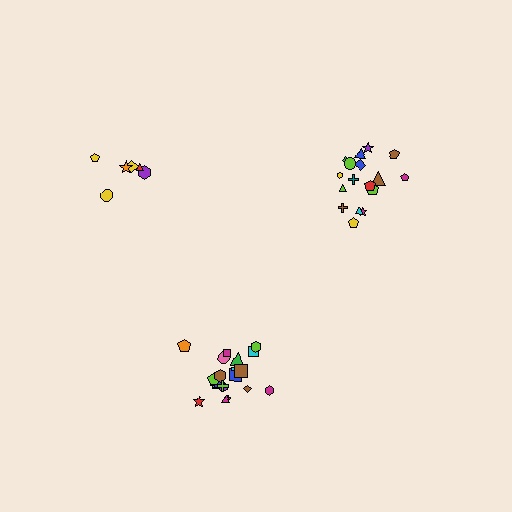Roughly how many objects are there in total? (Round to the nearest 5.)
Roughly 45 objects in total.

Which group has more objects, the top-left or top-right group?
The top-right group.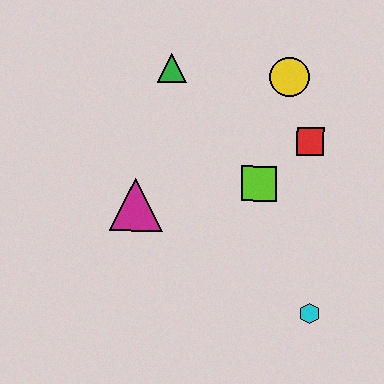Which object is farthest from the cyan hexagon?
The green triangle is farthest from the cyan hexagon.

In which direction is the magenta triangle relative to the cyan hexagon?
The magenta triangle is to the left of the cyan hexagon.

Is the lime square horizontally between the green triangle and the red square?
Yes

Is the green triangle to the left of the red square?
Yes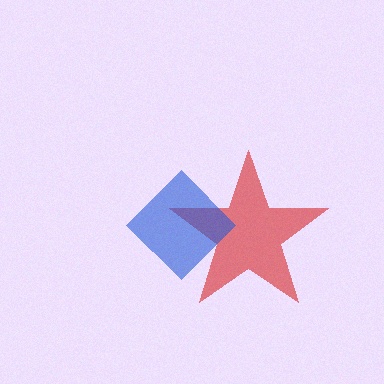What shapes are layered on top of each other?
The layered shapes are: a red star, a blue diamond.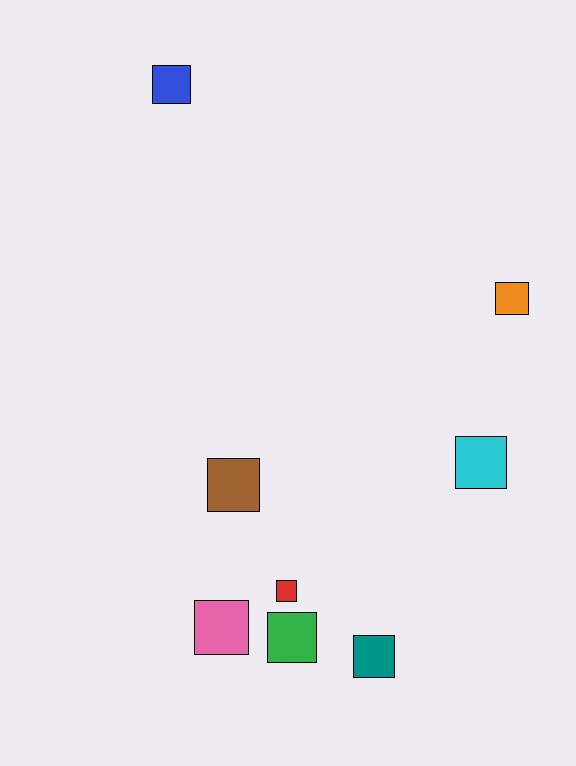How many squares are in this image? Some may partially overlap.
There are 8 squares.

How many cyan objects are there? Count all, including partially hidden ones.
There is 1 cyan object.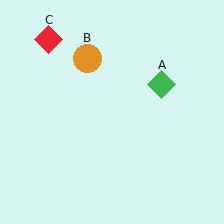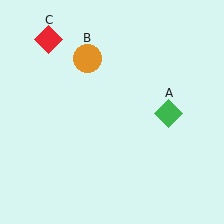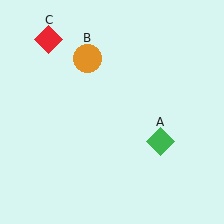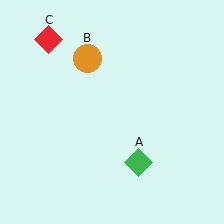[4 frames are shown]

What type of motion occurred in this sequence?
The green diamond (object A) rotated clockwise around the center of the scene.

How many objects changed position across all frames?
1 object changed position: green diamond (object A).